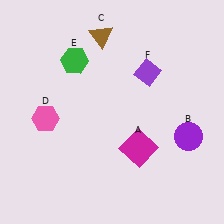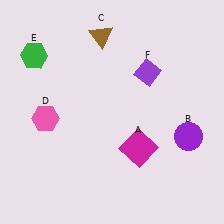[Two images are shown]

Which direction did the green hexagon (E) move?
The green hexagon (E) moved left.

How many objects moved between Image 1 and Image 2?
1 object moved between the two images.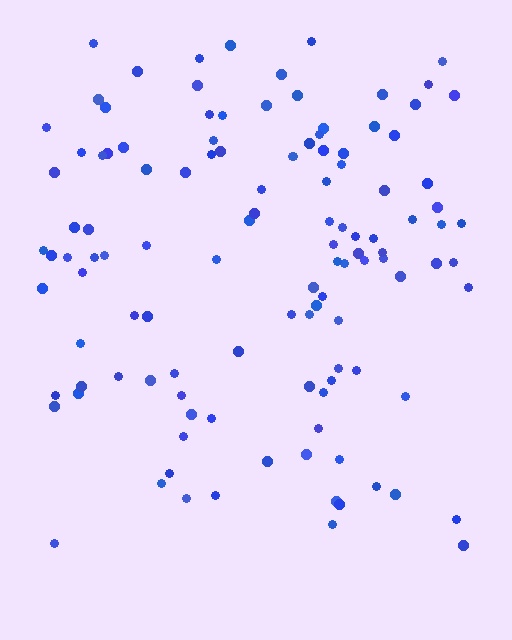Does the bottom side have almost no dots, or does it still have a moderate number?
Still a moderate number, just noticeably fewer than the top.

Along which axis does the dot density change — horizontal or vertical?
Vertical.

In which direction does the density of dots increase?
From bottom to top, with the top side densest.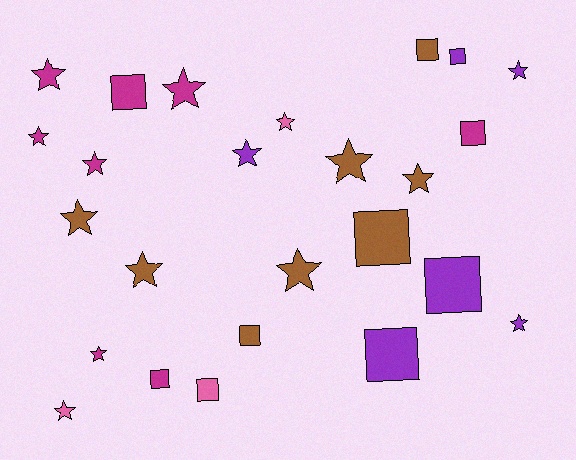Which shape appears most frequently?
Star, with 15 objects.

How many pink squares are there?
There is 1 pink square.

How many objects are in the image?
There are 25 objects.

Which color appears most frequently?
Magenta, with 8 objects.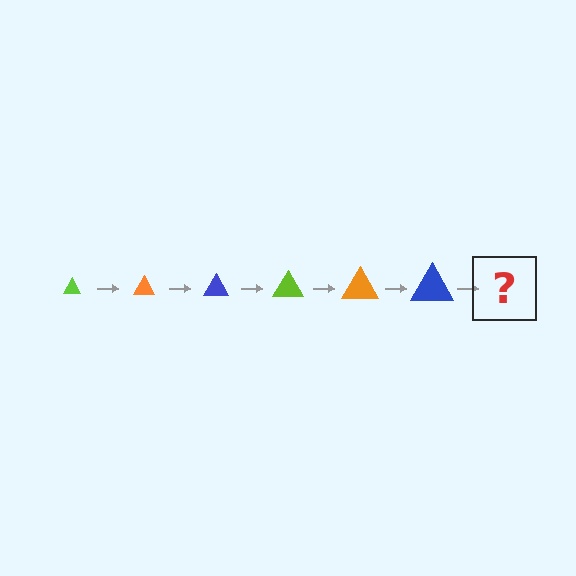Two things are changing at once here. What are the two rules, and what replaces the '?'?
The two rules are that the triangle grows larger each step and the color cycles through lime, orange, and blue. The '?' should be a lime triangle, larger than the previous one.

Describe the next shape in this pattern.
It should be a lime triangle, larger than the previous one.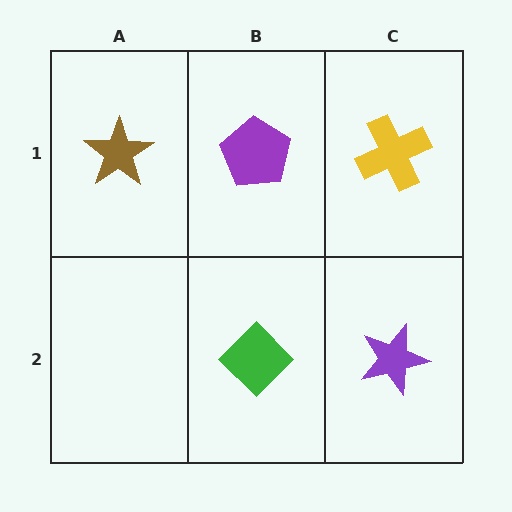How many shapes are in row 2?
2 shapes.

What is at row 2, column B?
A green diamond.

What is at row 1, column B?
A purple pentagon.